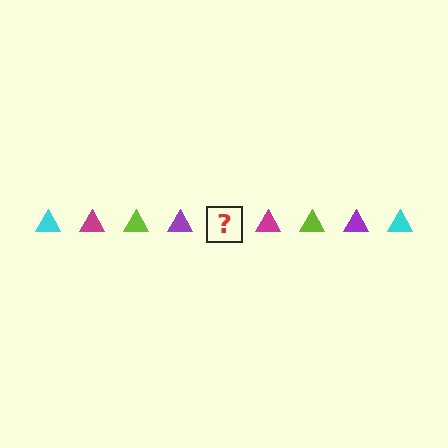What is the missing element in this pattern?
The missing element is a cyan triangle.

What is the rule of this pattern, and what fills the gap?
The rule is that the pattern cycles through cyan, magenta, lime, purple triangles. The gap should be filled with a cyan triangle.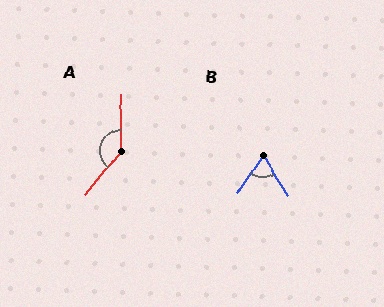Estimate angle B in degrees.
Approximately 66 degrees.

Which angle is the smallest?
B, at approximately 66 degrees.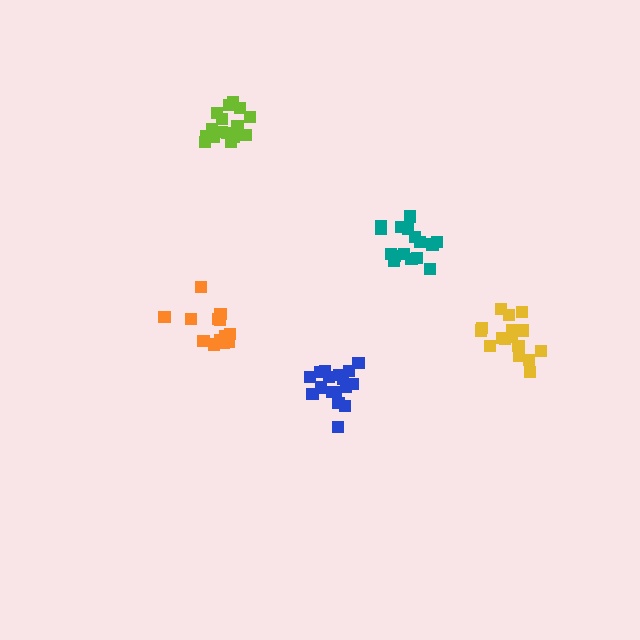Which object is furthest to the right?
The yellow cluster is rightmost.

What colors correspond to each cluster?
The clusters are colored: teal, blue, lime, orange, yellow.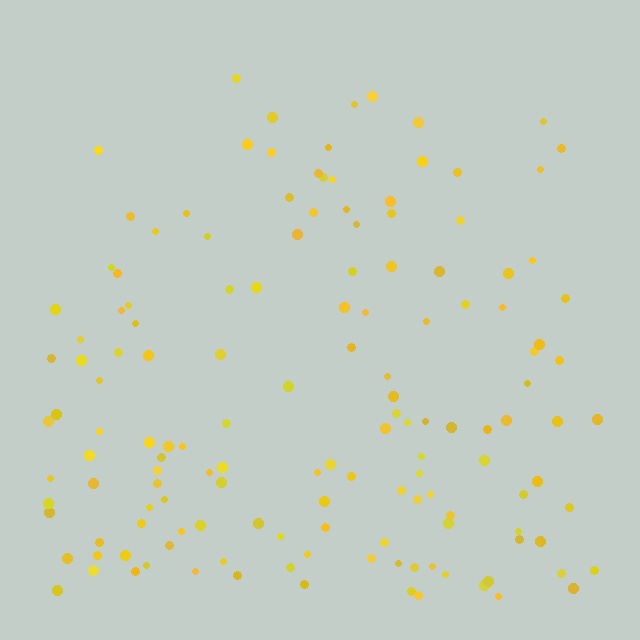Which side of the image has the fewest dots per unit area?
The top.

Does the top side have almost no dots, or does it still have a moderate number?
Still a moderate number, just noticeably fewer than the bottom.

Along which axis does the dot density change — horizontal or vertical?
Vertical.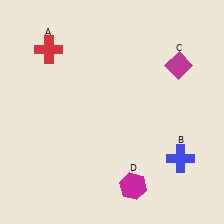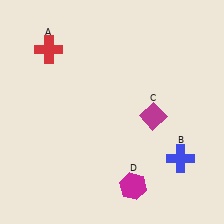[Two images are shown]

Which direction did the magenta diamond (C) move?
The magenta diamond (C) moved down.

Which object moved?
The magenta diamond (C) moved down.